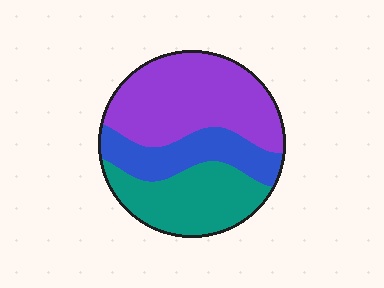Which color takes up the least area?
Blue, at roughly 25%.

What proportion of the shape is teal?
Teal covers about 30% of the shape.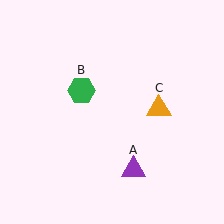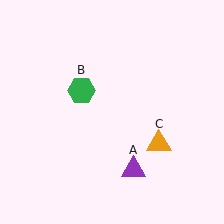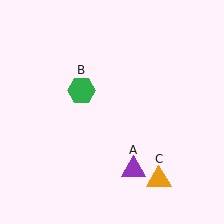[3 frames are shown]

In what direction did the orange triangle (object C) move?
The orange triangle (object C) moved down.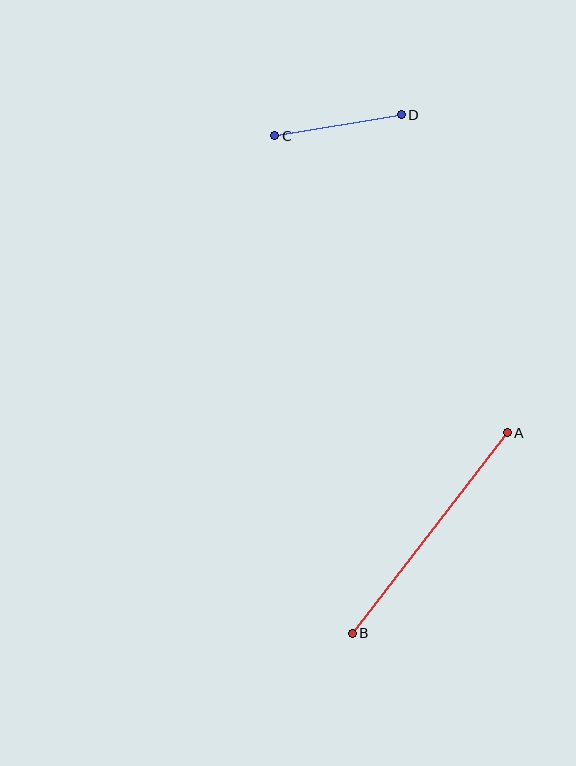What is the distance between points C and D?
The distance is approximately 129 pixels.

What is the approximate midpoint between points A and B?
The midpoint is at approximately (430, 533) pixels.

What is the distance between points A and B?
The distance is approximately 254 pixels.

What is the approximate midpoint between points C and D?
The midpoint is at approximately (338, 125) pixels.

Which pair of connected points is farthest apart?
Points A and B are farthest apart.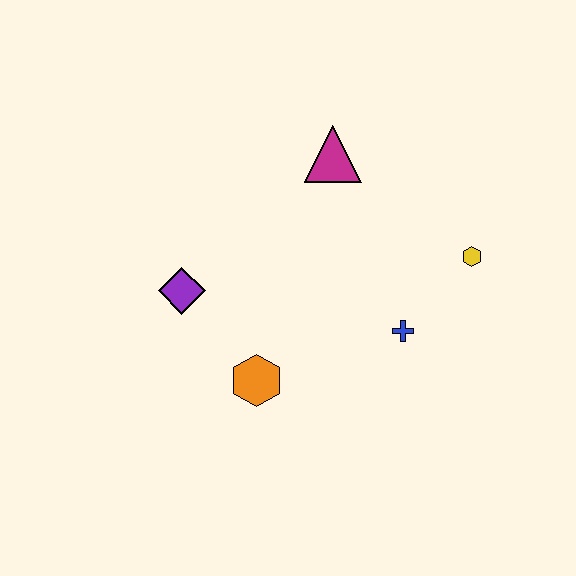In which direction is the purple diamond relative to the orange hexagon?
The purple diamond is above the orange hexagon.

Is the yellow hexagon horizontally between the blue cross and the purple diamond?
No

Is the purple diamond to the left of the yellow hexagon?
Yes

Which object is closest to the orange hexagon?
The purple diamond is closest to the orange hexagon.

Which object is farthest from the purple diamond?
The yellow hexagon is farthest from the purple diamond.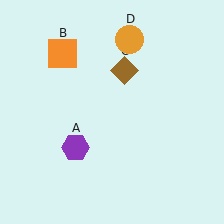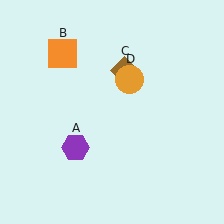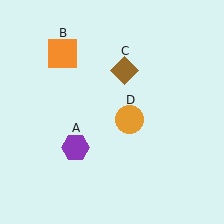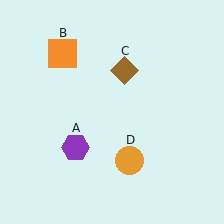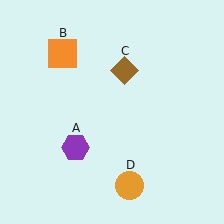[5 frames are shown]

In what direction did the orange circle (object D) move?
The orange circle (object D) moved down.